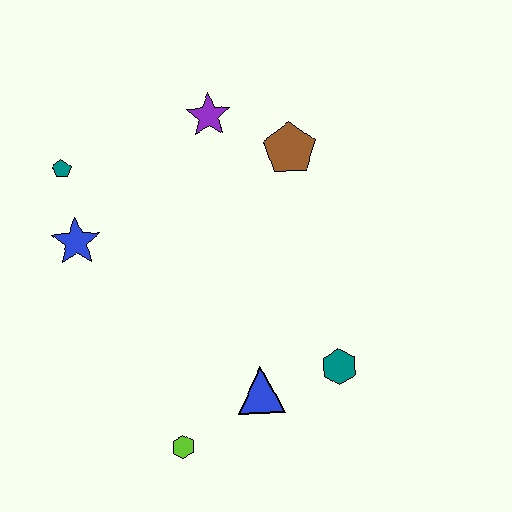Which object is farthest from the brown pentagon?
The lime hexagon is farthest from the brown pentagon.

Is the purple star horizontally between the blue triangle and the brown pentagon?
No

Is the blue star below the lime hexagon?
No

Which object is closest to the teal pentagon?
The blue star is closest to the teal pentagon.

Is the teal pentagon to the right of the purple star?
No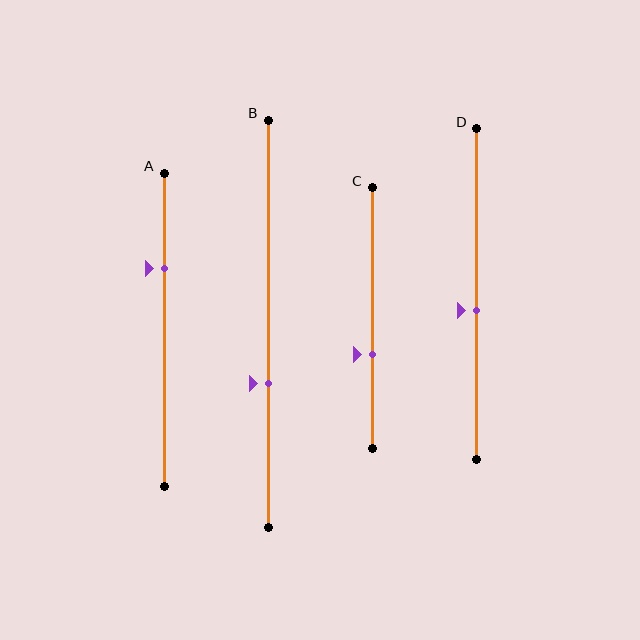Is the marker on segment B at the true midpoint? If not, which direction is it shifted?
No, the marker on segment B is shifted downward by about 15% of the segment length.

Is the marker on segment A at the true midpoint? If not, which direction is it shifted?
No, the marker on segment A is shifted upward by about 20% of the segment length.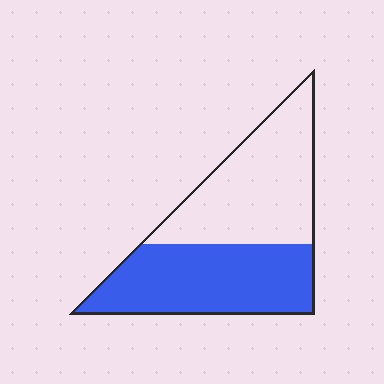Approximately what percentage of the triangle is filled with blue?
Approximately 50%.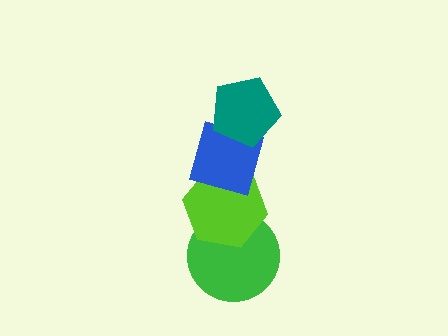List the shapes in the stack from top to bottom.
From top to bottom: the teal pentagon, the blue diamond, the lime hexagon, the green circle.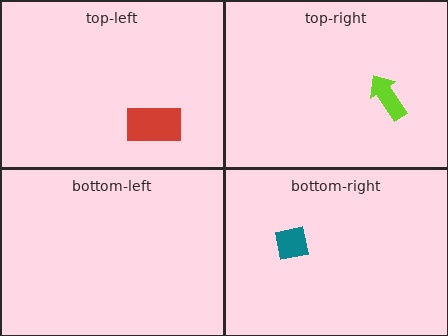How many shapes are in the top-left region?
1.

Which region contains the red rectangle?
The top-left region.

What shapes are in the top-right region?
The lime arrow.